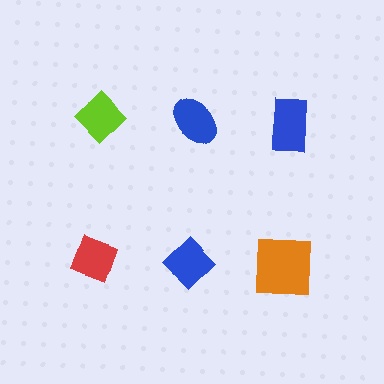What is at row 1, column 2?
A blue ellipse.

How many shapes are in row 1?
3 shapes.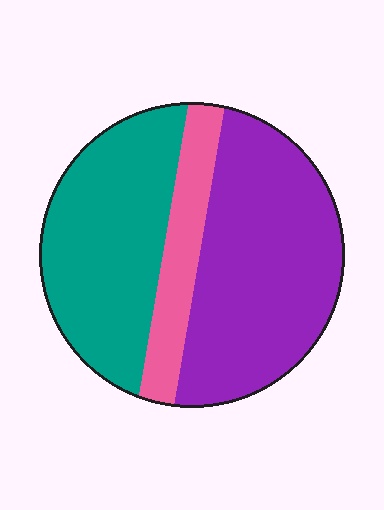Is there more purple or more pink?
Purple.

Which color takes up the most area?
Purple, at roughly 45%.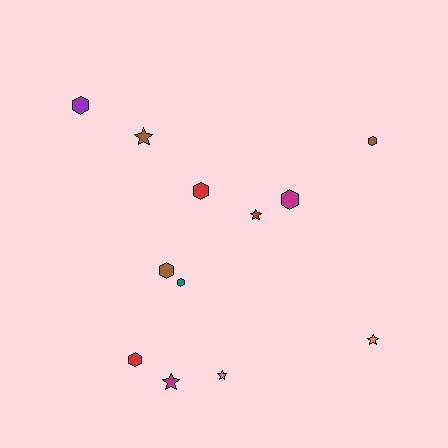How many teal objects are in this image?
There is 1 teal object.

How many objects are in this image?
There are 12 objects.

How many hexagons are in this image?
There are 7 hexagons.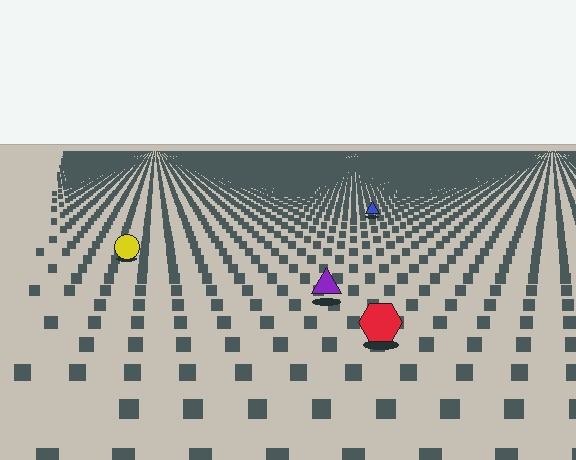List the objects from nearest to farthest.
From nearest to farthest: the red hexagon, the purple triangle, the yellow circle, the blue triangle.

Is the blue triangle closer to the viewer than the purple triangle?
No. The purple triangle is closer — you can tell from the texture gradient: the ground texture is coarser near it.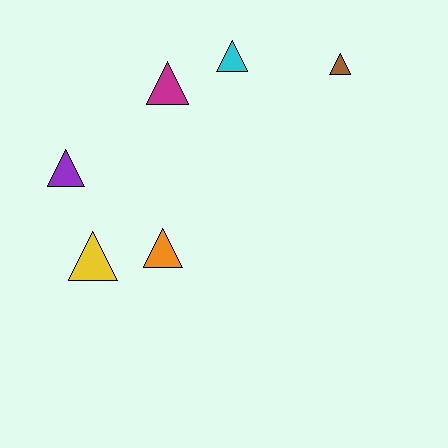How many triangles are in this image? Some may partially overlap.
There are 6 triangles.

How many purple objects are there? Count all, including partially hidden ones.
There is 1 purple object.